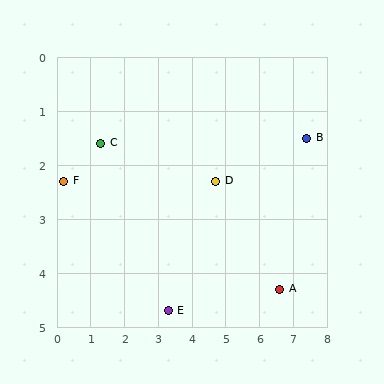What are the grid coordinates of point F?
Point F is at approximately (0.2, 2.3).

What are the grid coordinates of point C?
Point C is at approximately (1.3, 1.6).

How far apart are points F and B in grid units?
Points F and B are about 7.2 grid units apart.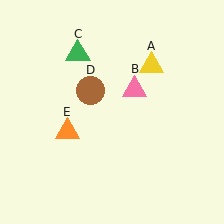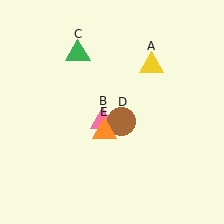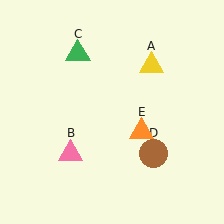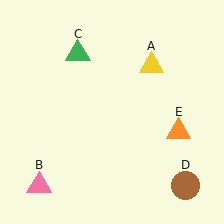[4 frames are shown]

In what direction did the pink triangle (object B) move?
The pink triangle (object B) moved down and to the left.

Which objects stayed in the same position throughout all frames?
Yellow triangle (object A) and green triangle (object C) remained stationary.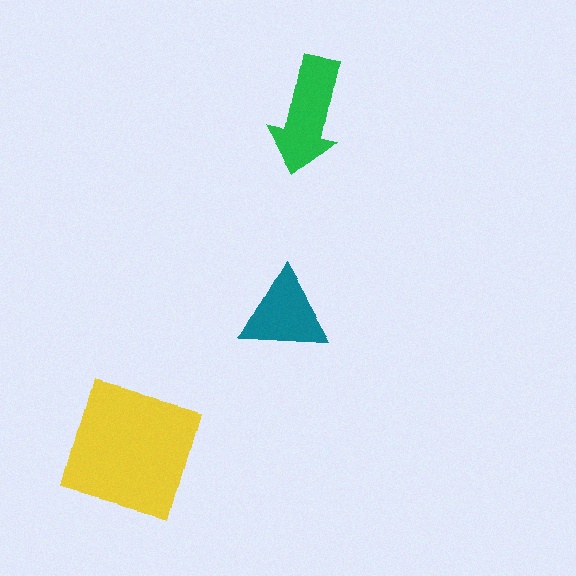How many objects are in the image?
There are 3 objects in the image.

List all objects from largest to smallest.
The yellow square, the green arrow, the teal triangle.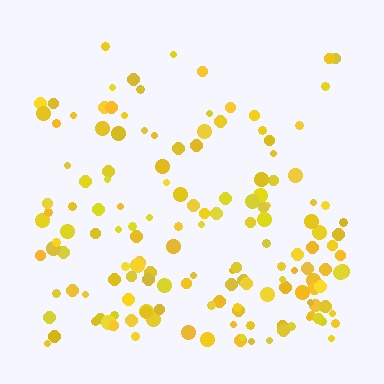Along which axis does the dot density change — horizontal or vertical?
Vertical.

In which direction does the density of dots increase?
From top to bottom, with the bottom side densest.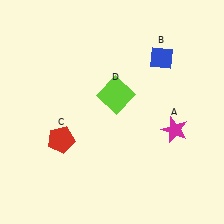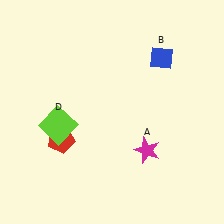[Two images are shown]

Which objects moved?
The objects that moved are: the magenta star (A), the lime square (D).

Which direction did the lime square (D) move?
The lime square (D) moved left.